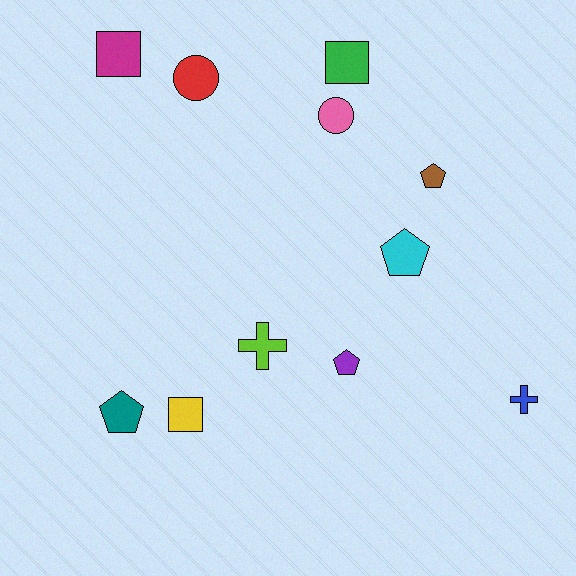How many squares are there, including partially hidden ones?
There are 3 squares.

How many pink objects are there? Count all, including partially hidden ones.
There is 1 pink object.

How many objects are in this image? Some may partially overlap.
There are 11 objects.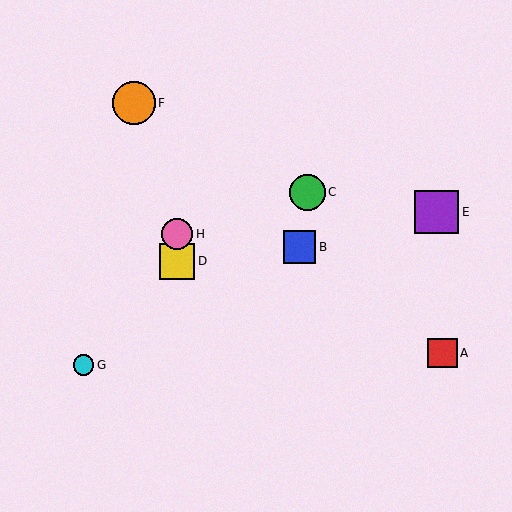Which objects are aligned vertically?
Objects D, H are aligned vertically.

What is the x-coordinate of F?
Object F is at x≈134.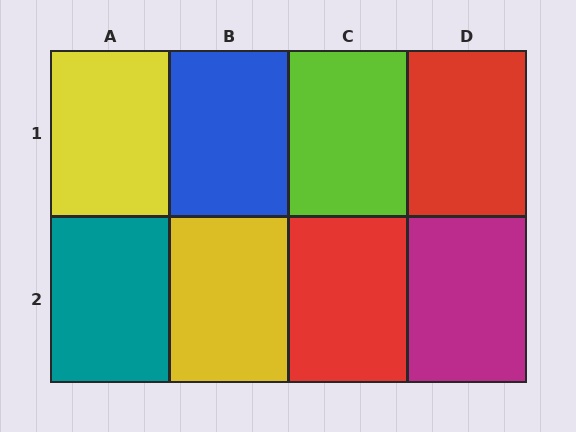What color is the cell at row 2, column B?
Yellow.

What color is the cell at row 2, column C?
Red.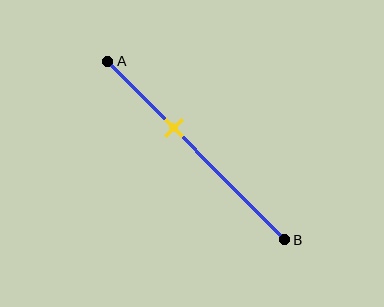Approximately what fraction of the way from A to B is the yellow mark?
The yellow mark is approximately 35% of the way from A to B.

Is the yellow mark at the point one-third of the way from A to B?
No, the mark is at about 35% from A, not at the 33% one-third point.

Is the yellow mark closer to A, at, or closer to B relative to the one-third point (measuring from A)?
The yellow mark is closer to point B than the one-third point of segment AB.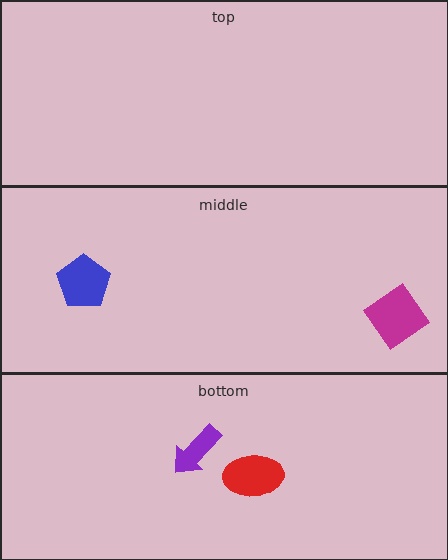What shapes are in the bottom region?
The red ellipse, the purple arrow.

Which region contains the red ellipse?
The bottom region.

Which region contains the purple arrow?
The bottom region.